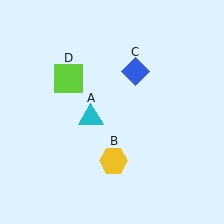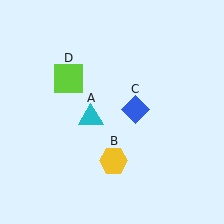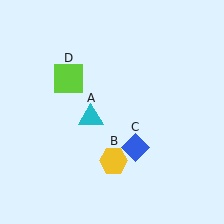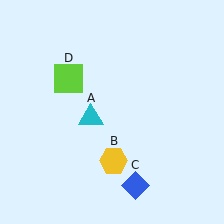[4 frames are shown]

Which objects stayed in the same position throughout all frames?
Cyan triangle (object A) and yellow hexagon (object B) and lime square (object D) remained stationary.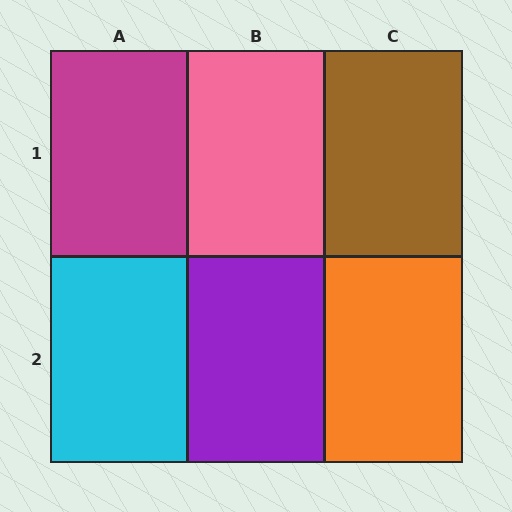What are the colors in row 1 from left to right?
Magenta, pink, brown.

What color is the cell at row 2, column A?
Cyan.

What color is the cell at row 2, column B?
Purple.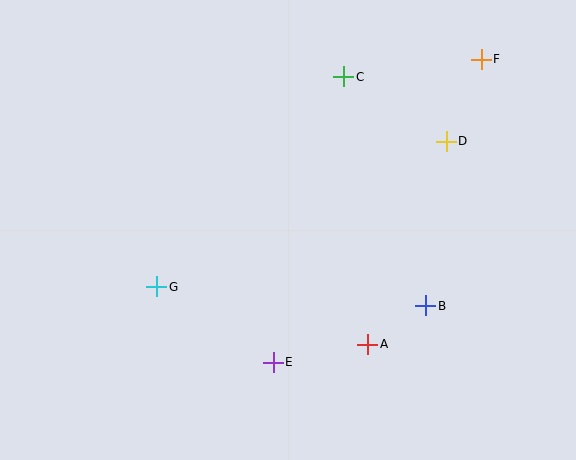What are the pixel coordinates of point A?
Point A is at (368, 344).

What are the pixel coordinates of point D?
Point D is at (446, 141).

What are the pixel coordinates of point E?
Point E is at (273, 362).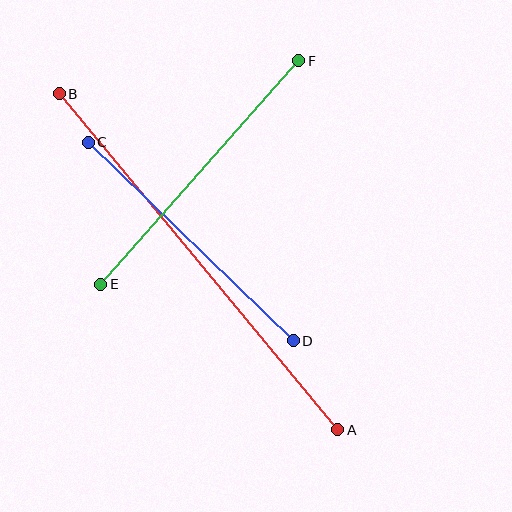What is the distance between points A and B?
The distance is approximately 437 pixels.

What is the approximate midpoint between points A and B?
The midpoint is at approximately (199, 262) pixels.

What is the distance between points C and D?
The distance is approximately 286 pixels.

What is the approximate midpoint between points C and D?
The midpoint is at approximately (191, 241) pixels.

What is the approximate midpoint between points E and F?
The midpoint is at approximately (200, 173) pixels.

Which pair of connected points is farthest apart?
Points A and B are farthest apart.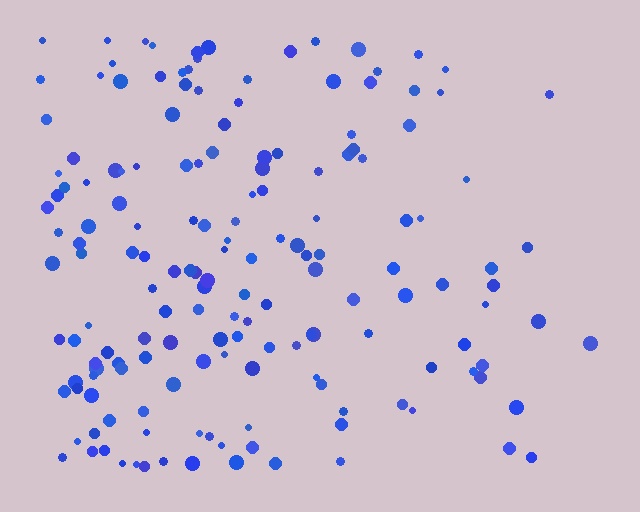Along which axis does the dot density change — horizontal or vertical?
Horizontal.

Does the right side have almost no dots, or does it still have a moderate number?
Still a moderate number, just noticeably fewer than the left.